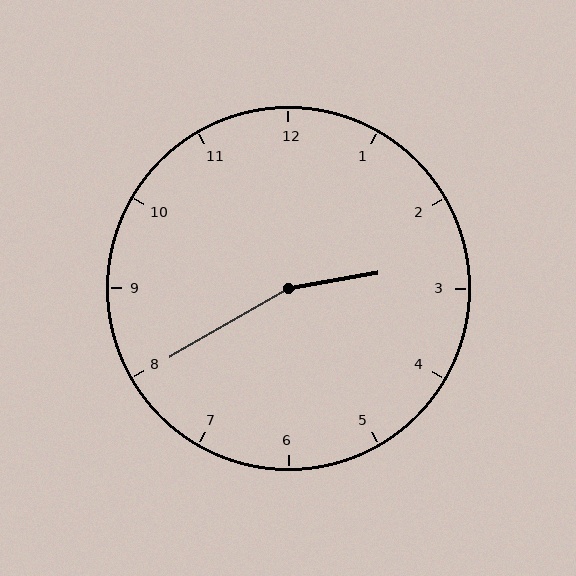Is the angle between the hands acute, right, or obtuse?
It is obtuse.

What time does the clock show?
2:40.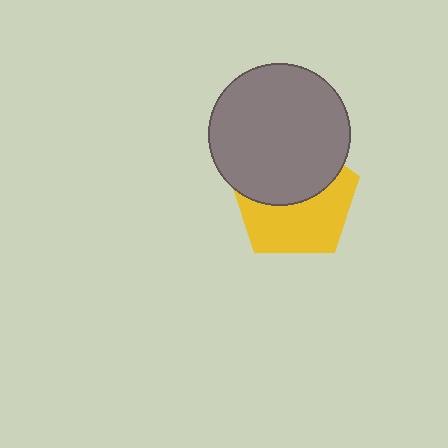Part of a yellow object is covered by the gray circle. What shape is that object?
It is a pentagon.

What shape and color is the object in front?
The object in front is a gray circle.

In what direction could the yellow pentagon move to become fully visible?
The yellow pentagon could move down. That would shift it out from behind the gray circle entirely.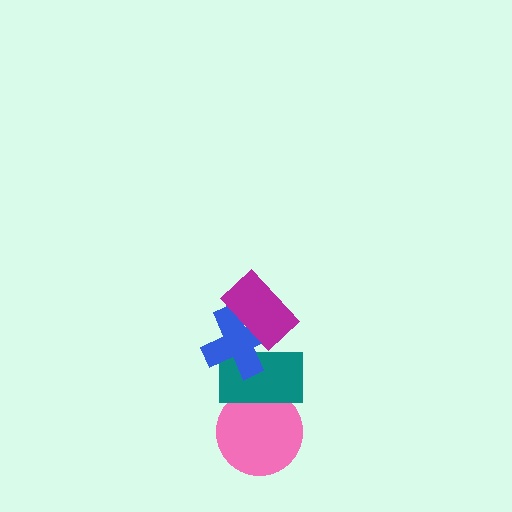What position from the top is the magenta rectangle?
The magenta rectangle is 1st from the top.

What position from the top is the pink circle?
The pink circle is 4th from the top.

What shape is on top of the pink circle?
The teal rectangle is on top of the pink circle.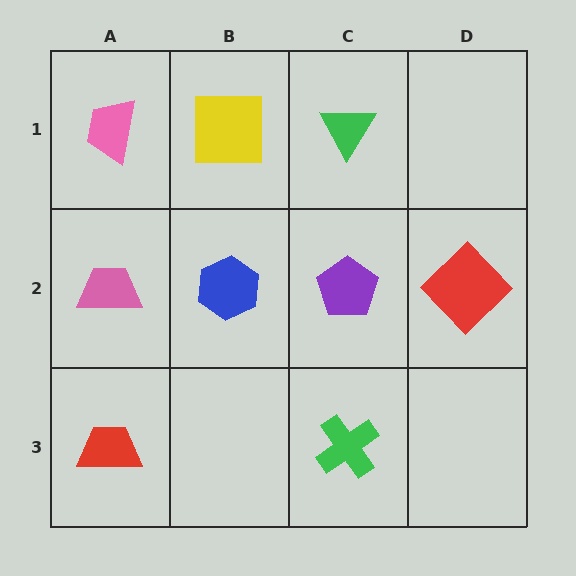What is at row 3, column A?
A red trapezoid.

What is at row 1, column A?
A pink trapezoid.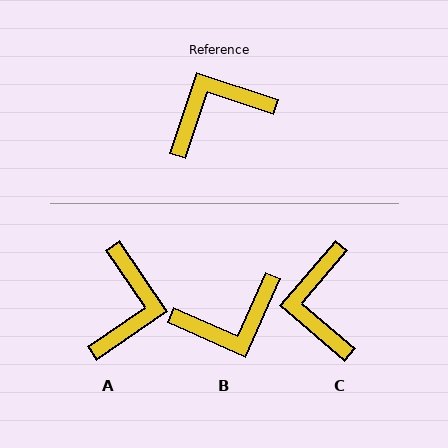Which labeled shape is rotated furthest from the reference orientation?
B, about 174 degrees away.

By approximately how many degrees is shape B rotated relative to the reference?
Approximately 174 degrees counter-clockwise.